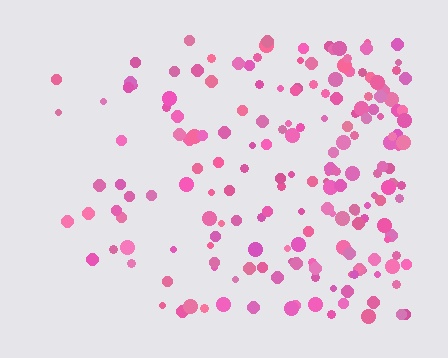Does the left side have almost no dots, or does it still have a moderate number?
Still a moderate number, just noticeably fewer than the right.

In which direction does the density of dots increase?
From left to right, with the right side densest.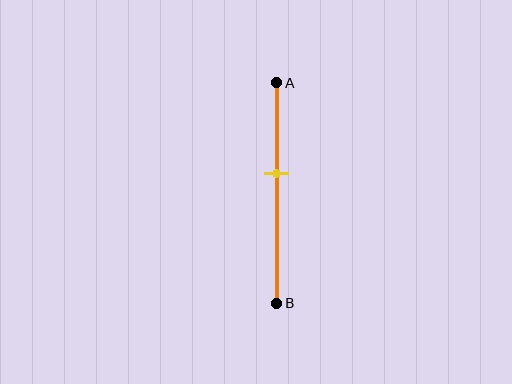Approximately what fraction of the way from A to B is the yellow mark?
The yellow mark is approximately 40% of the way from A to B.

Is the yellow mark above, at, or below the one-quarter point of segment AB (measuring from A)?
The yellow mark is below the one-quarter point of segment AB.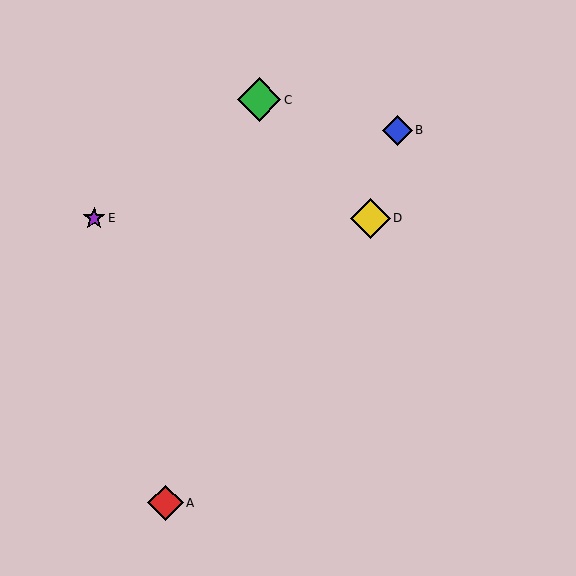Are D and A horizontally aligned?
No, D is at y≈218 and A is at y≈503.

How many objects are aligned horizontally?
2 objects (D, E) are aligned horizontally.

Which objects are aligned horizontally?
Objects D, E are aligned horizontally.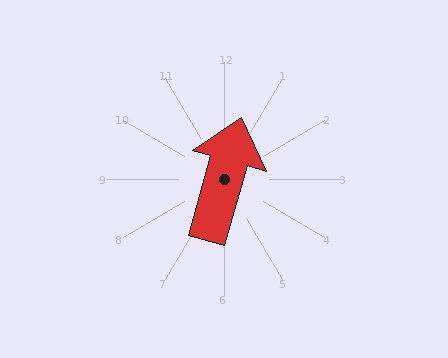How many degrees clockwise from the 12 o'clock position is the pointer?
Approximately 16 degrees.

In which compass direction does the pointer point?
North.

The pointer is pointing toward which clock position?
Roughly 1 o'clock.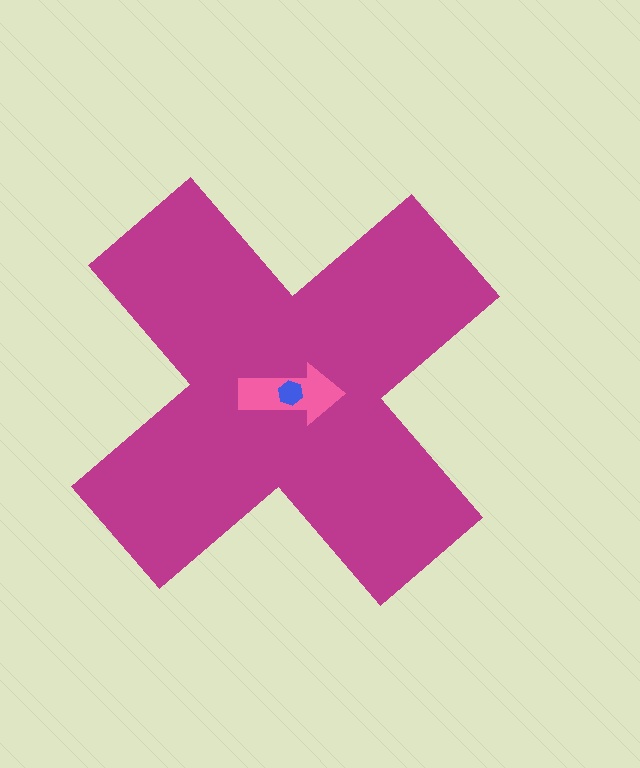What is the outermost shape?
The magenta cross.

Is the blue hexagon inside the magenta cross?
Yes.